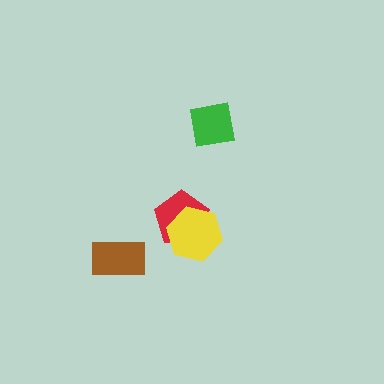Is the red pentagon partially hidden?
Yes, it is partially covered by another shape.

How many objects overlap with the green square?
0 objects overlap with the green square.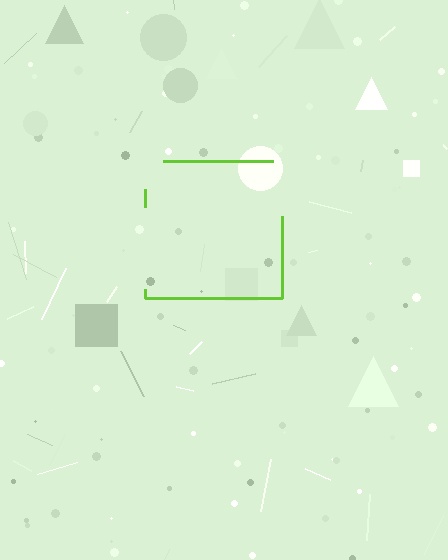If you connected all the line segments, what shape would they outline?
They would outline a square.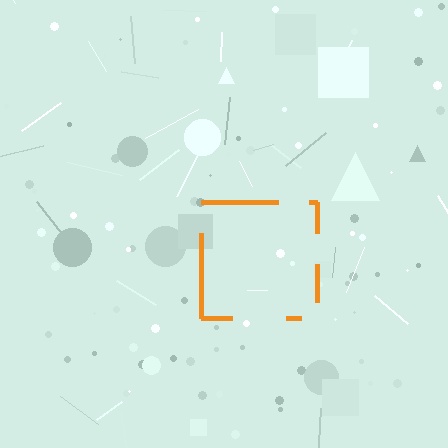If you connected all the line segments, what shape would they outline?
They would outline a square.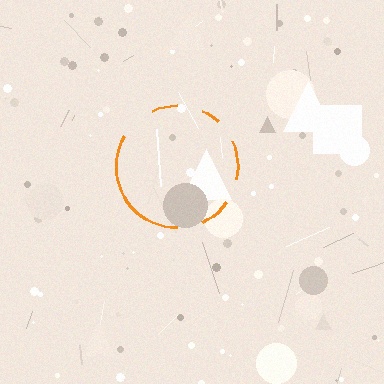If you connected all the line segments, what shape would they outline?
They would outline a circle.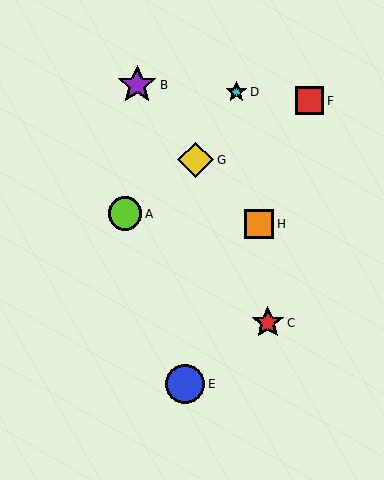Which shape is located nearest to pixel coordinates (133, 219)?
The lime circle (labeled A) at (125, 214) is nearest to that location.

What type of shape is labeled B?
Shape B is a purple star.